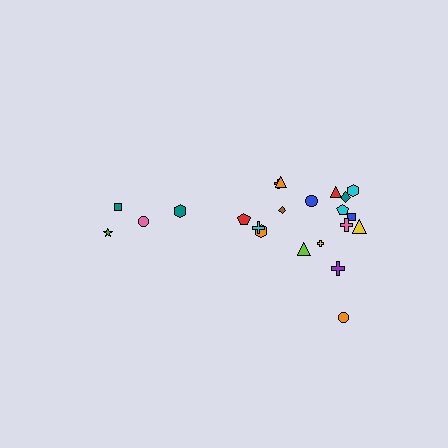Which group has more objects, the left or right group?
The right group.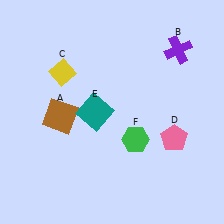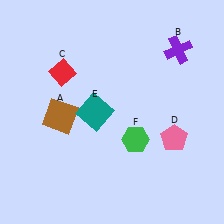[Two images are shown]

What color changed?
The diamond (C) changed from yellow in Image 1 to red in Image 2.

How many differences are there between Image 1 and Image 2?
There is 1 difference between the two images.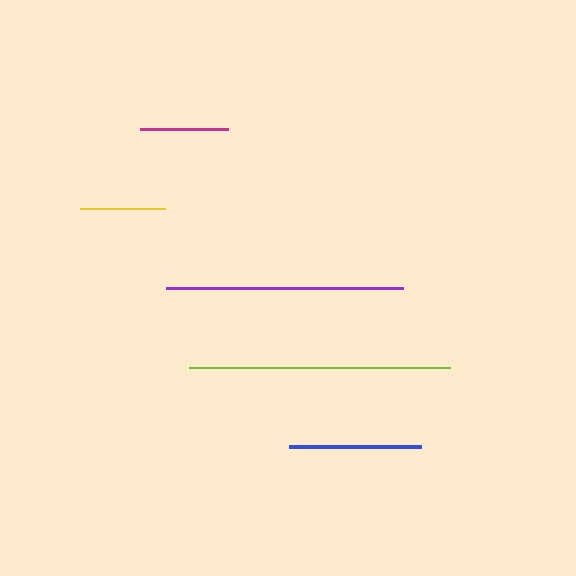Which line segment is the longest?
The lime line is the longest at approximately 261 pixels.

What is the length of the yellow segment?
The yellow segment is approximately 85 pixels long.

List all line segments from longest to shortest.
From longest to shortest: lime, purple, blue, magenta, yellow.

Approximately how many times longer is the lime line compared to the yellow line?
The lime line is approximately 3.1 times the length of the yellow line.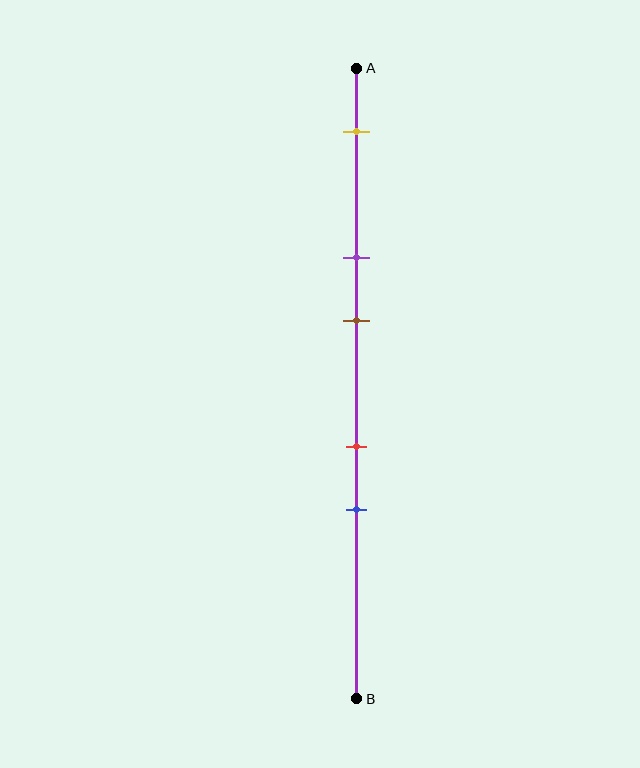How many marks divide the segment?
There are 5 marks dividing the segment.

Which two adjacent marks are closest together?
The red and blue marks are the closest adjacent pair.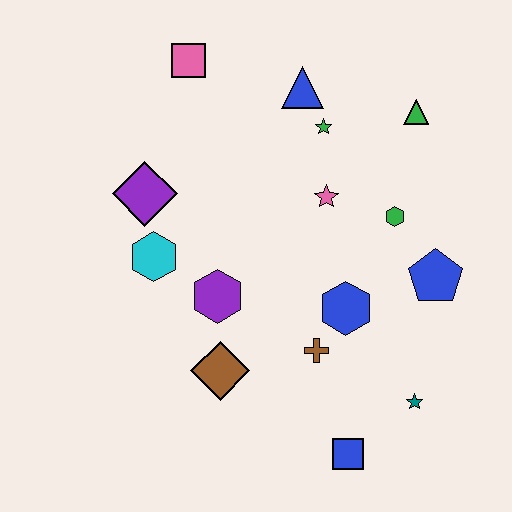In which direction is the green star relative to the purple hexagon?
The green star is above the purple hexagon.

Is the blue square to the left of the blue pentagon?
Yes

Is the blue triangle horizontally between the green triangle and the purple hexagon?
Yes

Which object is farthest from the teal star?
The pink square is farthest from the teal star.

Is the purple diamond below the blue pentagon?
No